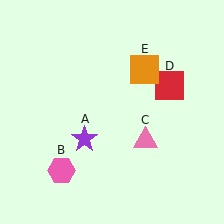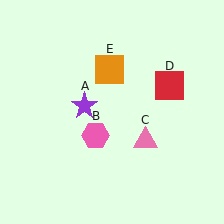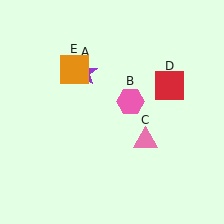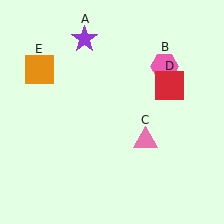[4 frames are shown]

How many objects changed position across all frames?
3 objects changed position: purple star (object A), pink hexagon (object B), orange square (object E).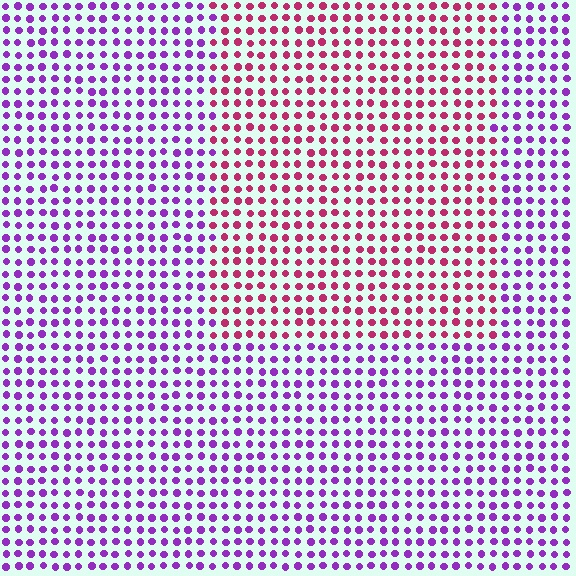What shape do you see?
I see a rectangle.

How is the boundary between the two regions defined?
The boundary is defined purely by a slight shift in hue (about 52 degrees). Spacing, size, and orientation are identical on both sides.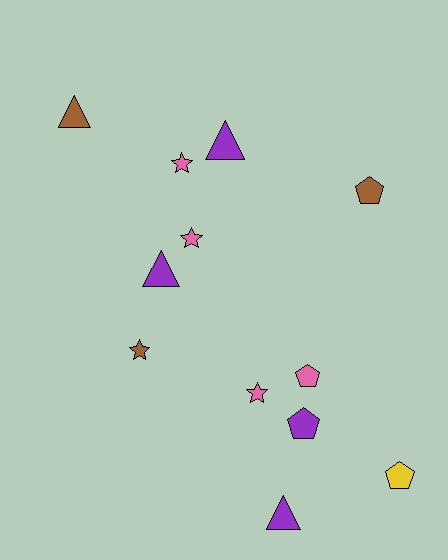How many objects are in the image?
There are 12 objects.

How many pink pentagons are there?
There is 1 pink pentagon.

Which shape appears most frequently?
Triangle, with 4 objects.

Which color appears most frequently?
Pink, with 4 objects.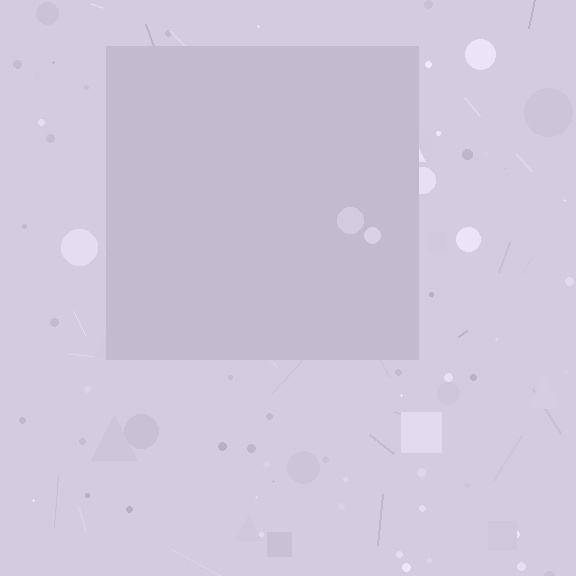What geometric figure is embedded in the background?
A square is embedded in the background.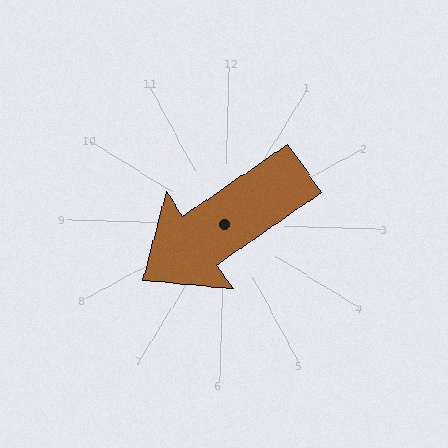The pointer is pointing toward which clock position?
Roughly 8 o'clock.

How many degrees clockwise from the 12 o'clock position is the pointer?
Approximately 234 degrees.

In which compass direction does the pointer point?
Southwest.